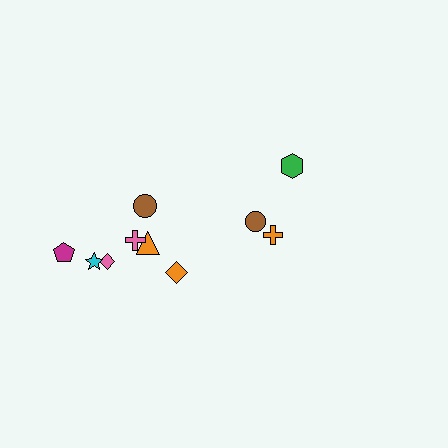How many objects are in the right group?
There are 3 objects.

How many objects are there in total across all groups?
There are 10 objects.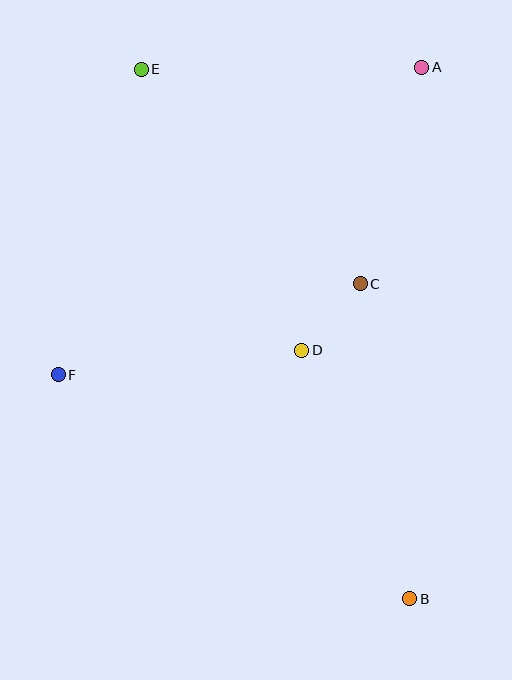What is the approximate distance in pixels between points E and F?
The distance between E and F is approximately 316 pixels.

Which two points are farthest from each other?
Points B and E are farthest from each other.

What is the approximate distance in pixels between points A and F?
The distance between A and F is approximately 476 pixels.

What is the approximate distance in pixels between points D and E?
The distance between D and E is approximately 323 pixels.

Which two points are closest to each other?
Points C and D are closest to each other.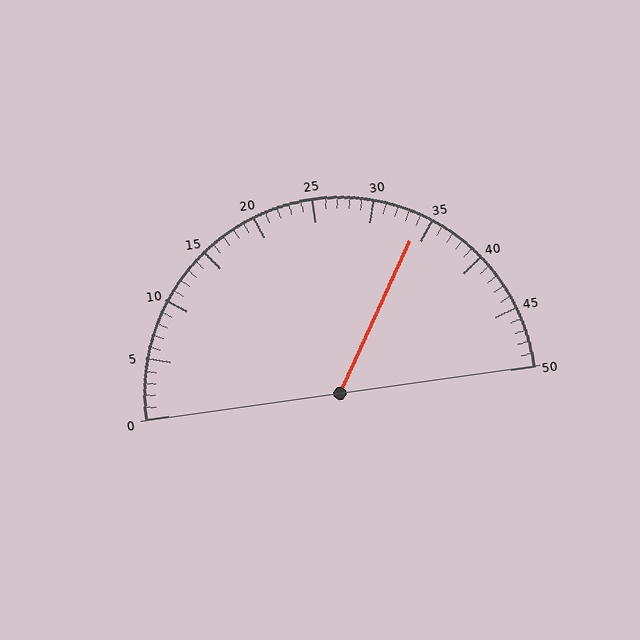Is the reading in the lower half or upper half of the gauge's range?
The reading is in the upper half of the range (0 to 50).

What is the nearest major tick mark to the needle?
The nearest major tick mark is 35.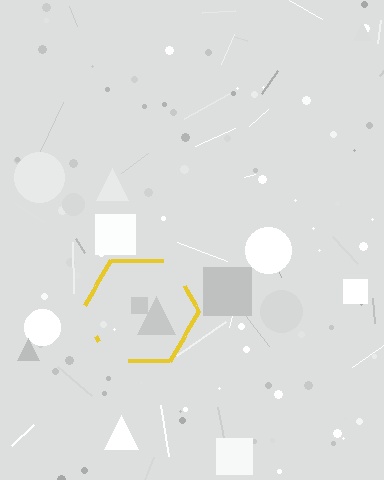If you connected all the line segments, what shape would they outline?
They would outline a hexagon.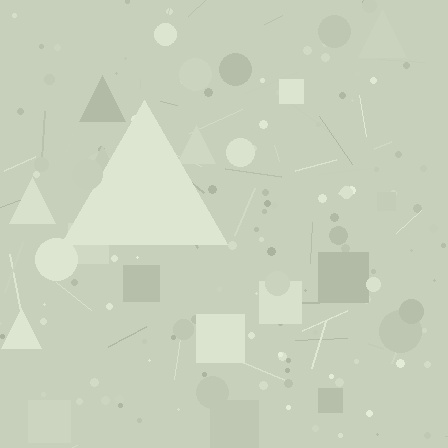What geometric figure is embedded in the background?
A triangle is embedded in the background.